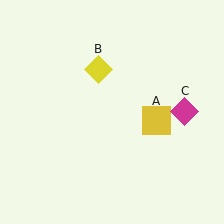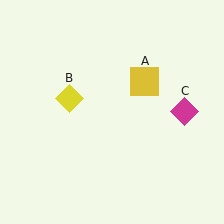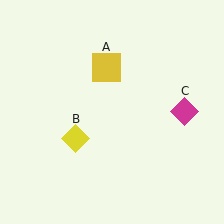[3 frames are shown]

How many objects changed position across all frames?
2 objects changed position: yellow square (object A), yellow diamond (object B).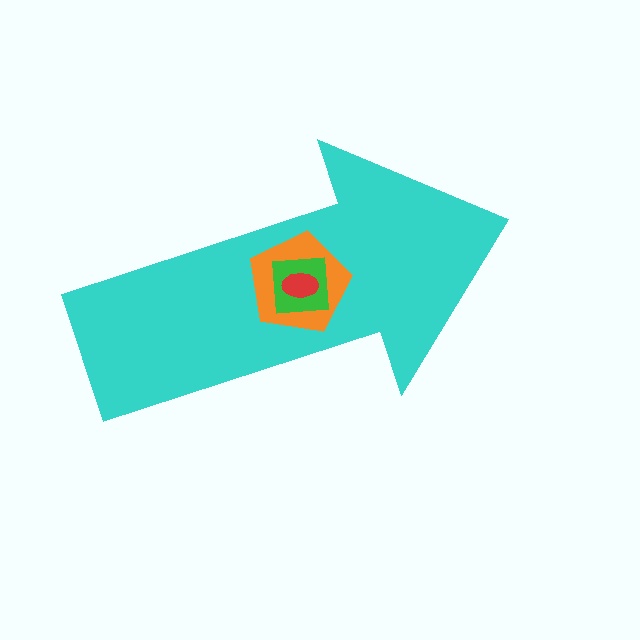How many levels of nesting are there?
4.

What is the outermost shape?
The cyan arrow.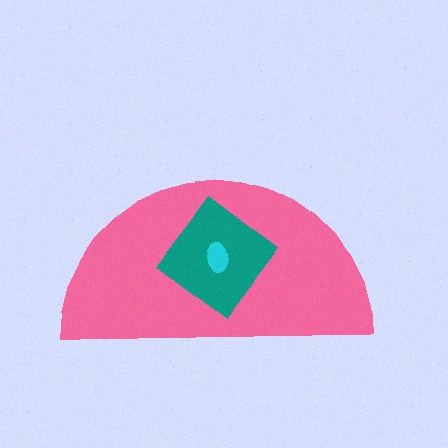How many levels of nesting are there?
3.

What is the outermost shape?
The pink semicircle.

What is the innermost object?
The cyan ellipse.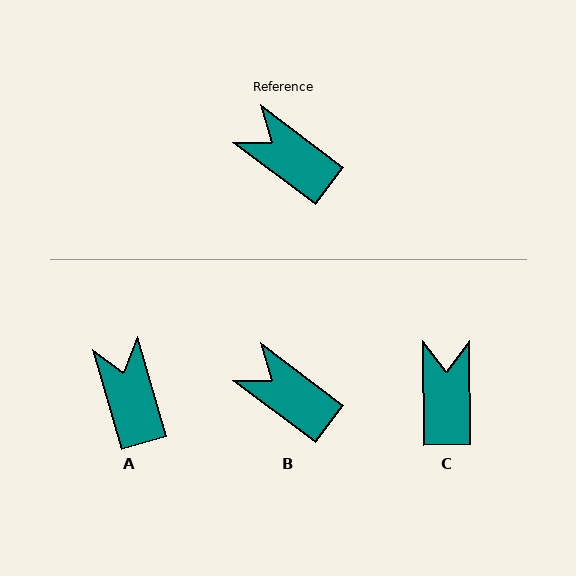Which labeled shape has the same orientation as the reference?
B.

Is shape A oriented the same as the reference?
No, it is off by about 37 degrees.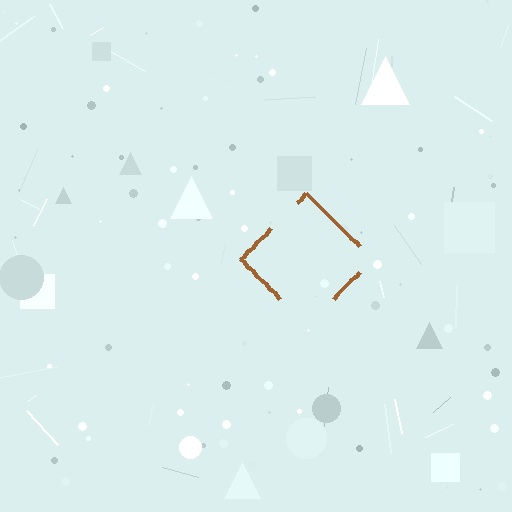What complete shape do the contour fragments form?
The contour fragments form a diamond.